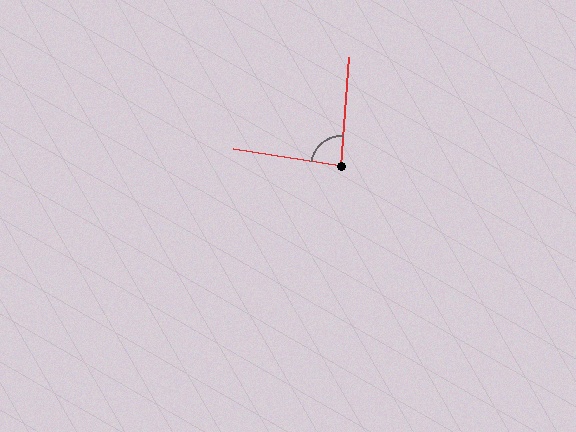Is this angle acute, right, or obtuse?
It is acute.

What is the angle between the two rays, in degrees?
Approximately 85 degrees.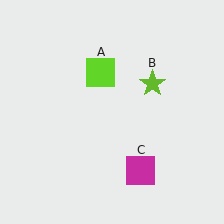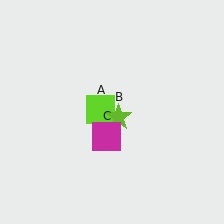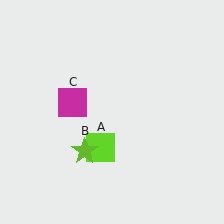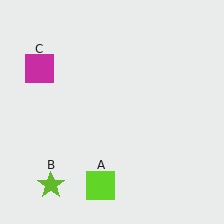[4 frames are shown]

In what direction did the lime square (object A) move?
The lime square (object A) moved down.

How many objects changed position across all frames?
3 objects changed position: lime square (object A), lime star (object B), magenta square (object C).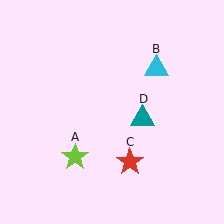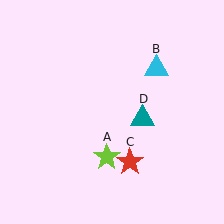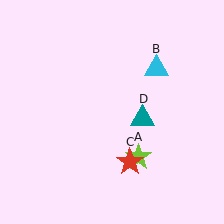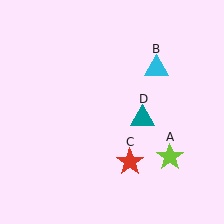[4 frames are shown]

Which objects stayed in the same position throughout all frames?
Cyan triangle (object B) and red star (object C) and teal triangle (object D) remained stationary.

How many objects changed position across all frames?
1 object changed position: lime star (object A).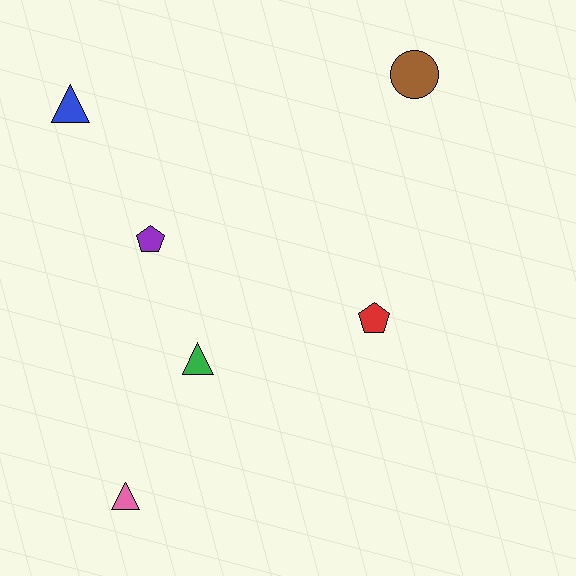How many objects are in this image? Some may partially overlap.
There are 6 objects.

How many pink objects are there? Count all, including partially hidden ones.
There is 1 pink object.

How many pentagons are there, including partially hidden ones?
There are 2 pentagons.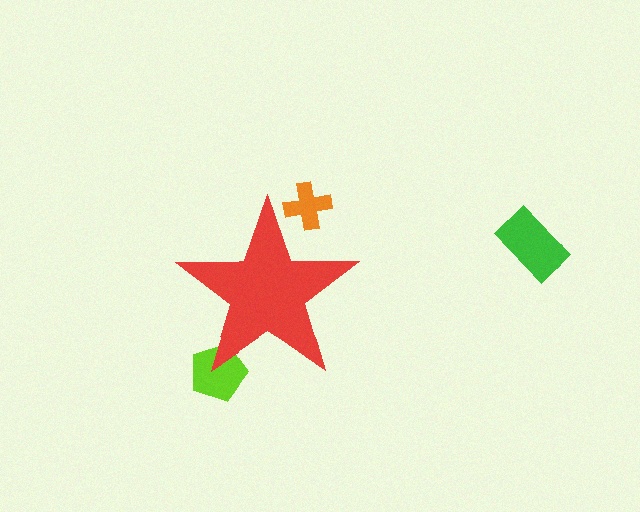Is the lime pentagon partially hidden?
Yes, the lime pentagon is partially hidden behind the red star.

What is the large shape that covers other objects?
A red star.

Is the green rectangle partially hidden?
No, the green rectangle is fully visible.